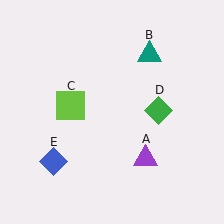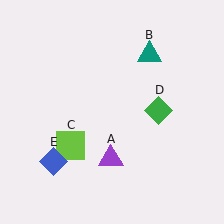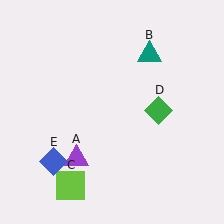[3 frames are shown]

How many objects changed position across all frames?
2 objects changed position: purple triangle (object A), lime square (object C).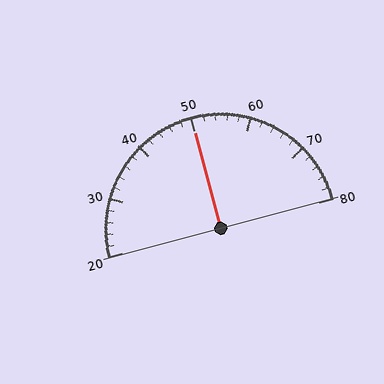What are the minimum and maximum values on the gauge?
The gauge ranges from 20 to 80.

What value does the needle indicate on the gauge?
The needle indicates approximately 50.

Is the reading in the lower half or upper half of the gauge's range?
The reading is in the upper half of the range (20 to 80).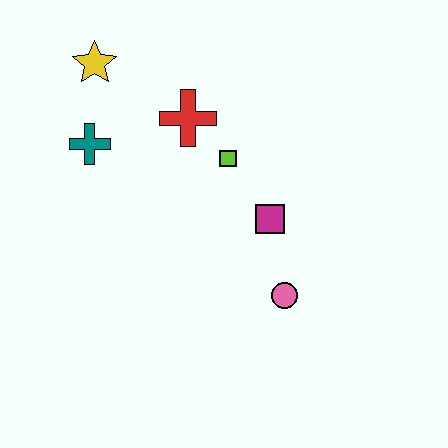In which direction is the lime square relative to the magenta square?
The lime square is above the magenta square.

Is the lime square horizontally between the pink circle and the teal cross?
Yes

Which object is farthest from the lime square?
The yellow star is farthest from the lime square.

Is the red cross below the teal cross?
No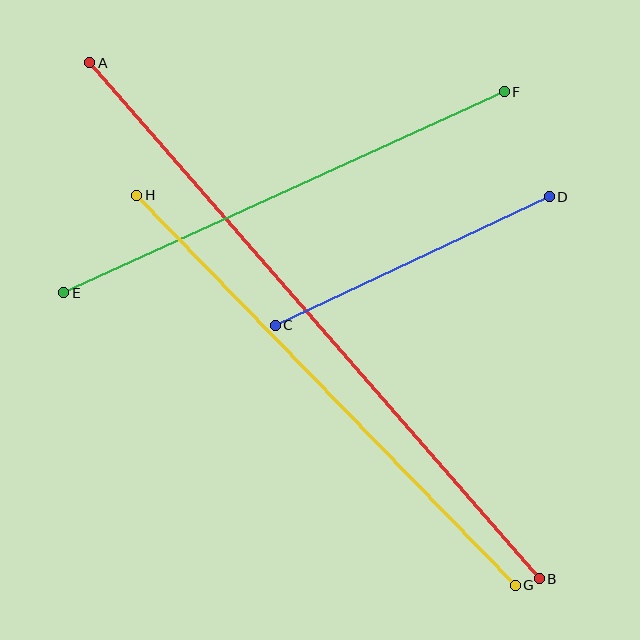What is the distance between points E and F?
The distance is approximately 484 pixels.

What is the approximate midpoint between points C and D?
The midpoint is at approximately (412, 261) pixels.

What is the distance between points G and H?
The distance is approximately 543 pixels.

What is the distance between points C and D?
The distance is approximately 303 pixels.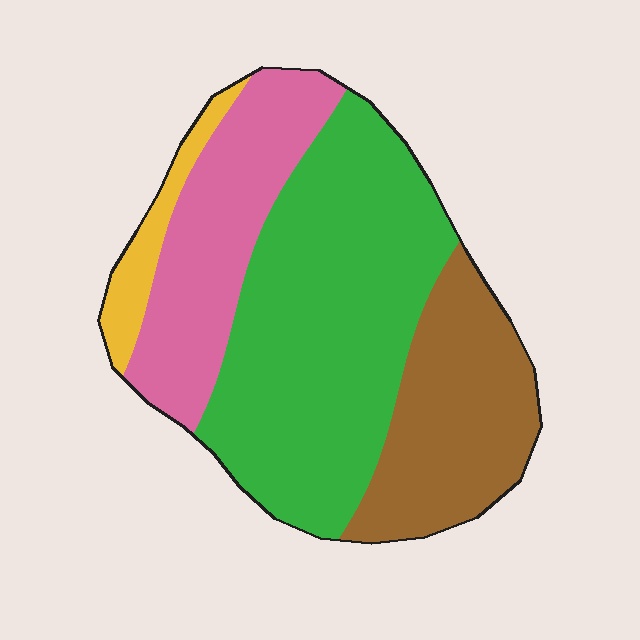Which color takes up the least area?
Yellow, at roughly 5%.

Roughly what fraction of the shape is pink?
Pink covers roughly 25% of the shape.